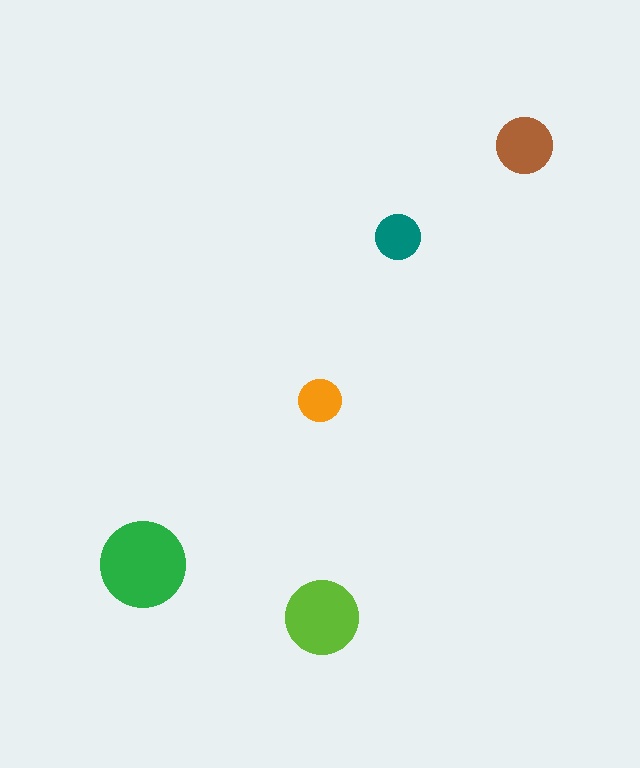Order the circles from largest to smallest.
the green one, the lime one, the brown one, the teal one, the orange one.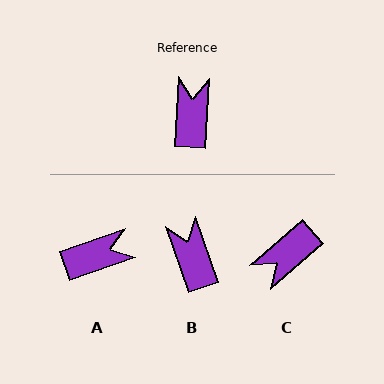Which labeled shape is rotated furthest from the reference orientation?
C, about 135 degrees away.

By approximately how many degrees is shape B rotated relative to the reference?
Approximately 23 degrees counter-clockwise.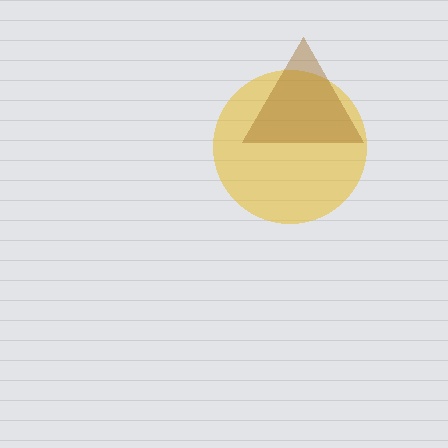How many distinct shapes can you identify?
There are 2 distinct shapes: a yellow circle, a brown triangle.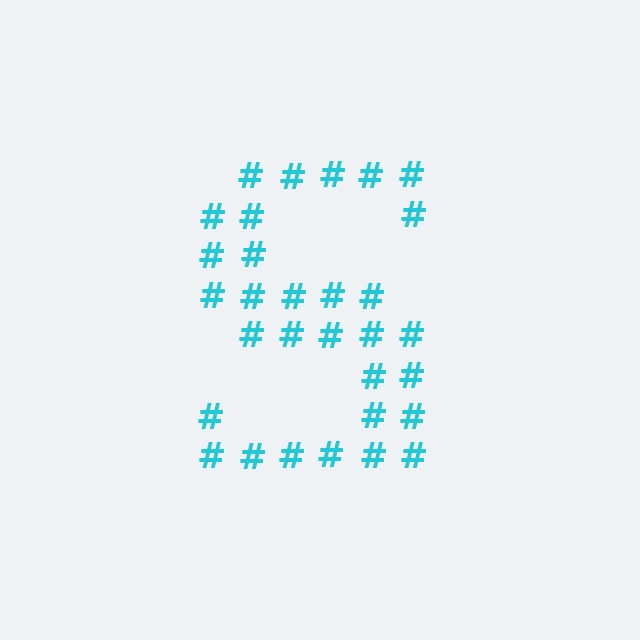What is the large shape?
The large shape is the letter S.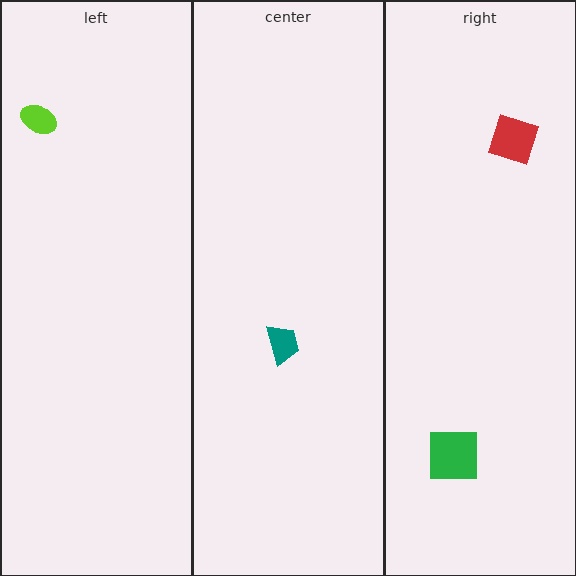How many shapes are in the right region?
2.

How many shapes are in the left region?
1.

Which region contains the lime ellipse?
The left region.